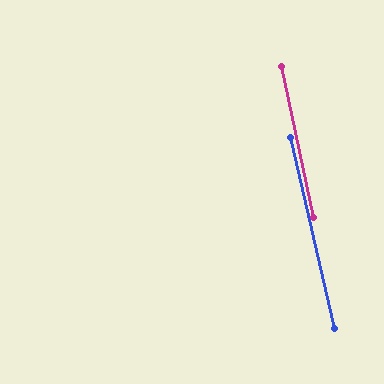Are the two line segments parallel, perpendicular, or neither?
Parallel — their directions differ by only 1.2°.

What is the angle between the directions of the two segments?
Approximately 1 degree.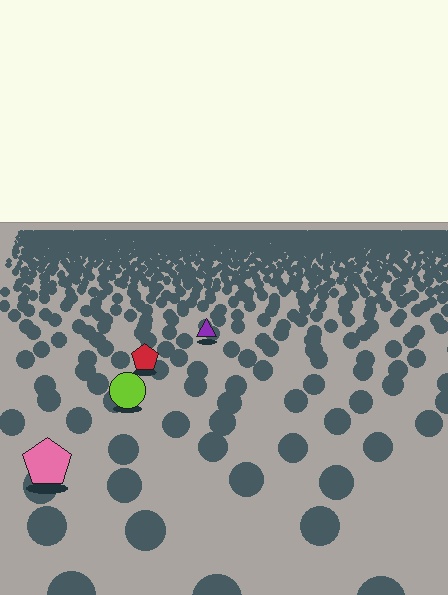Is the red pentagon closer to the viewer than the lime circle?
No. The lime circle is closer — you can tell from the texture gradient: the ground texture is coarser near it.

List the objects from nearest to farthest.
From nearest to farthest: the pink pentagon, the lime circle, the red pentagon, the purple triangle.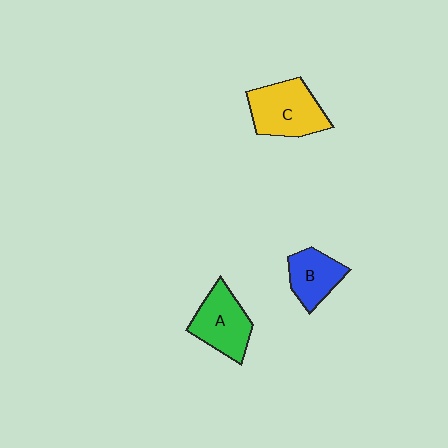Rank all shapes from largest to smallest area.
From largest to smallest: C (yellow), A (green), B (blue).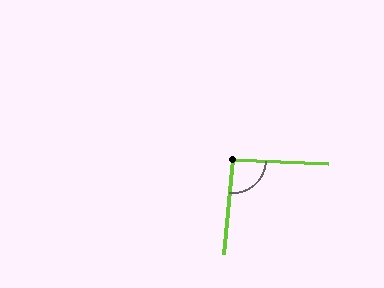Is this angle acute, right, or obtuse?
It is approximately a right angle.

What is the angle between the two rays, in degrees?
Approximately 93 degrees.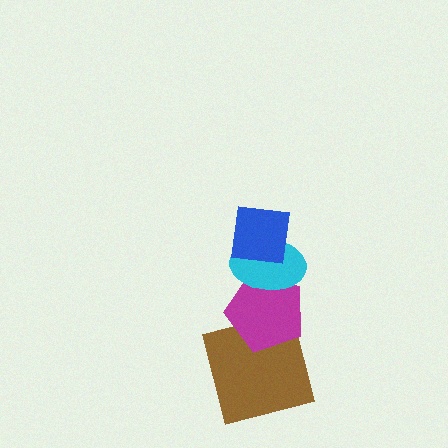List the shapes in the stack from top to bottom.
From top to bottom: the blue square, the cyan ellipse, the magenta pentagon, the brown square.